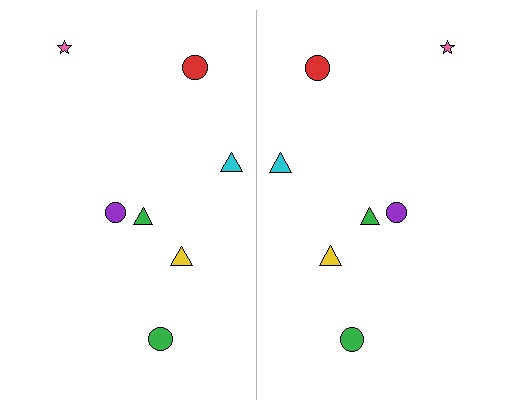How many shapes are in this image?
There are 14 shapes in this image.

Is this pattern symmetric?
Yes, this pattern has bilateral (reflection) symmetry.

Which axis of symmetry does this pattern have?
The pattern has a vertical axis of symmetry running through the center of the image.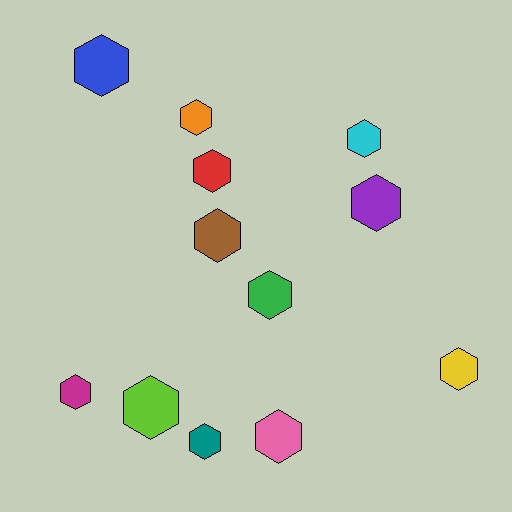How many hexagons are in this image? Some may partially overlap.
There are 12 hexagons.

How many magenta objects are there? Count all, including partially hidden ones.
There is 1 magenta object.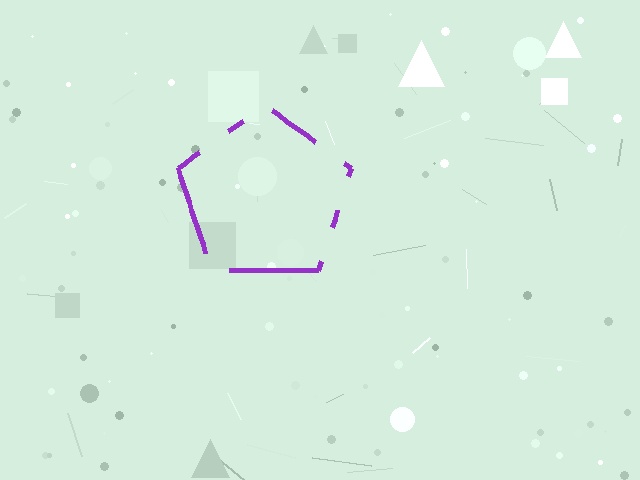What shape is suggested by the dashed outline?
The dashed outline suggests a pentagon.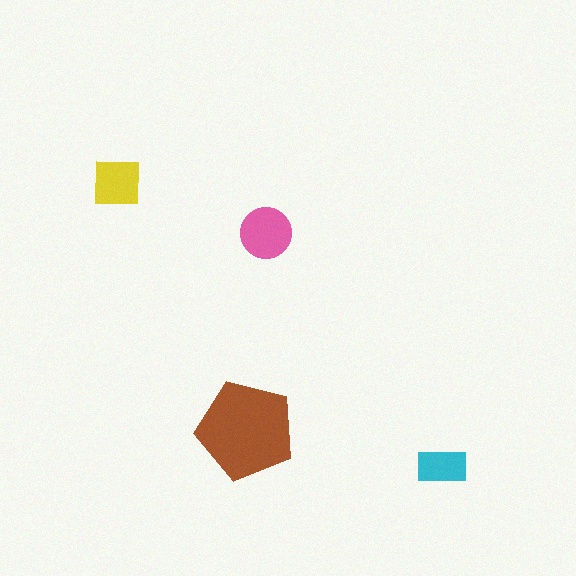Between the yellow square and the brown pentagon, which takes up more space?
The brown pentagon.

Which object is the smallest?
The cyan rectangle.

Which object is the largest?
The brown pentagon.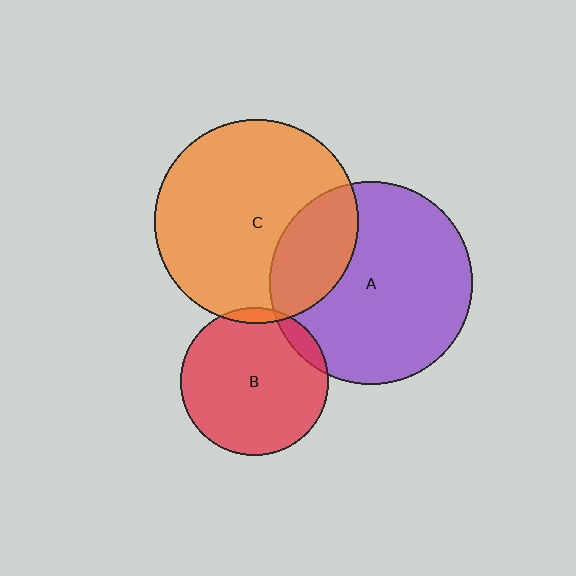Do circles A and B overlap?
Yes.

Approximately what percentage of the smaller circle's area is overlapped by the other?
Approximately 10%.